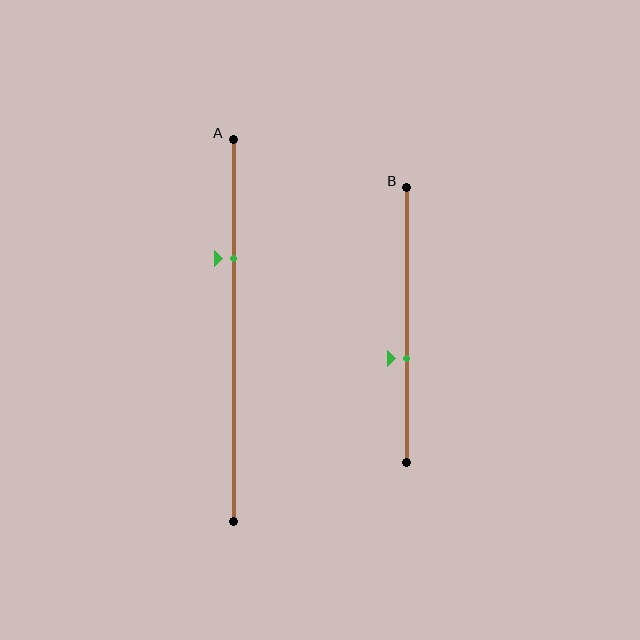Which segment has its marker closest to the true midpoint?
Segment B has its marker closest to the true midpoint.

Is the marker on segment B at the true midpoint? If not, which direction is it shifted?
No, the marker on segment B is shifted downward by about 12% of the segment length.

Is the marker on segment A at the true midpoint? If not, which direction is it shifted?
No, the marker on segment A is shifted upward by about 19% of the segment length.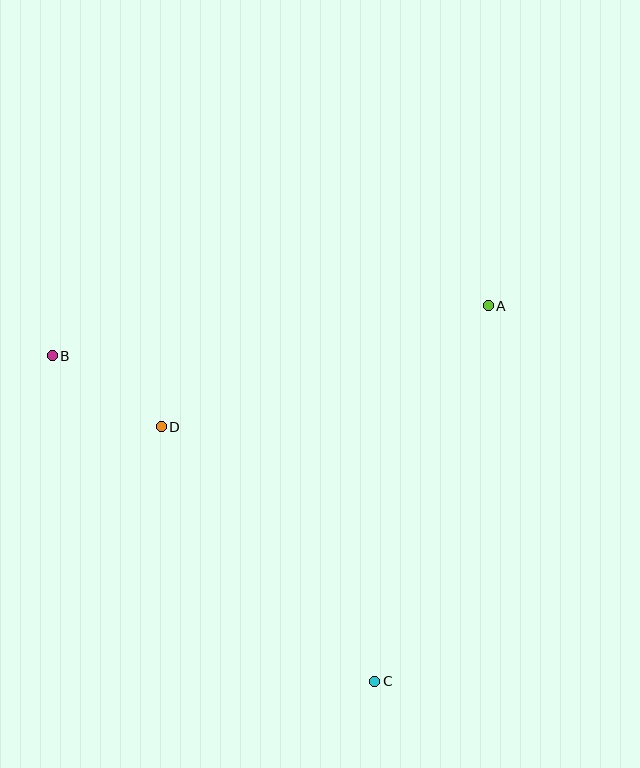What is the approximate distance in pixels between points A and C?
The distance between A and C is approximately 393 pixels.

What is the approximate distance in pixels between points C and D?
The distance between C and D is approximately 332 pixels.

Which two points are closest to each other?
Points B and D are closest to each other.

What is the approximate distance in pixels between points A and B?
The distance between A and B is approximately 439 pixels.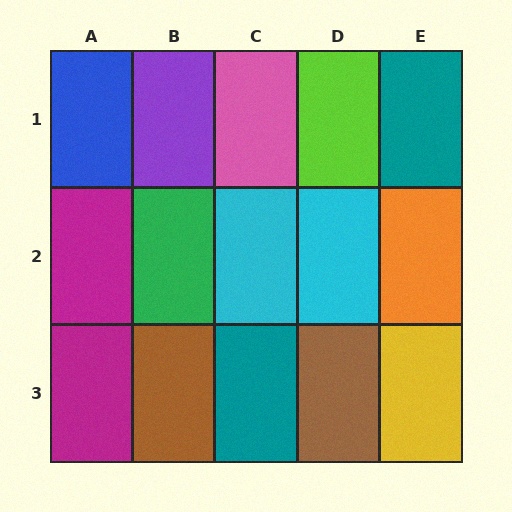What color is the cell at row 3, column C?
Teal.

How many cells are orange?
1 cell is orange.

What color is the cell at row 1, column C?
Pink.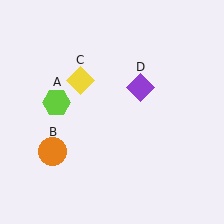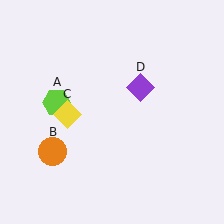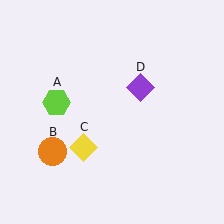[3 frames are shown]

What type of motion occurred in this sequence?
The yellow diamond (object C) rotated counterclockwise around the center of the scene.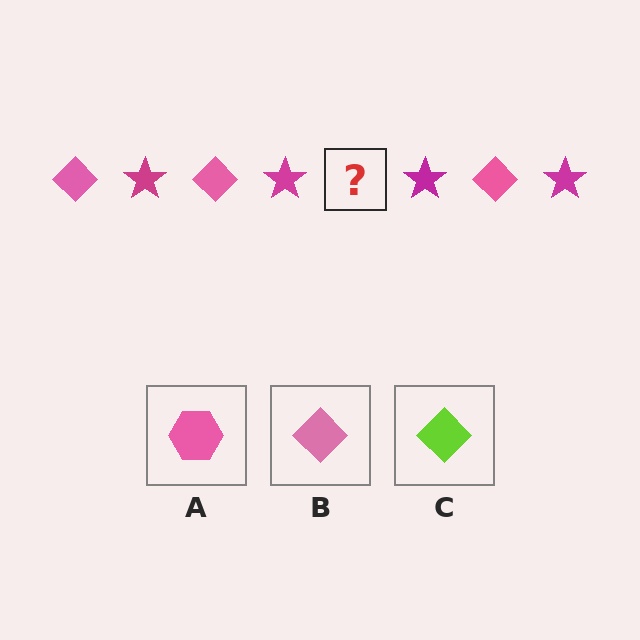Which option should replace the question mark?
Option B.